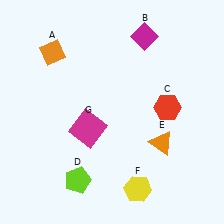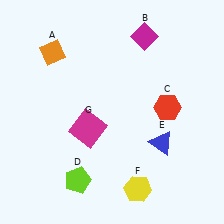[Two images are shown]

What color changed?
The triangle (E) changed from orange in Image 1 to blue in Image 2.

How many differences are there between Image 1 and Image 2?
There is 1 difference between the two images.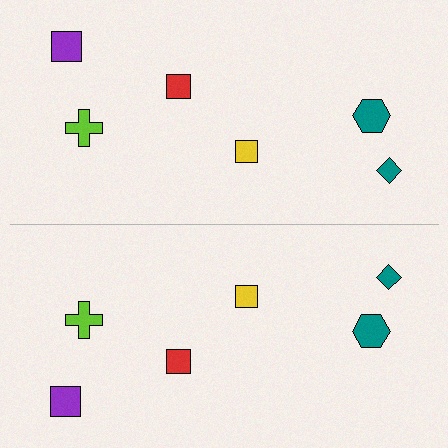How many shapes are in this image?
There are 12 shapes in this image.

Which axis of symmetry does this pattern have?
The pattern has a horizontal axis of symmetry running through the center of the image.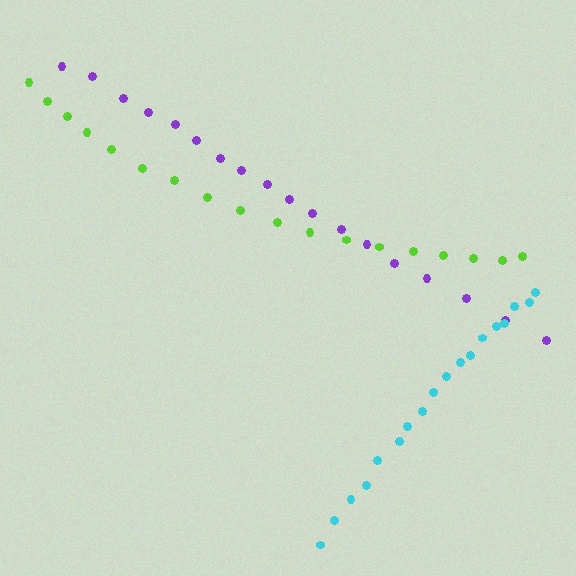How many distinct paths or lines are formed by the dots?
There are 3 distinct paths.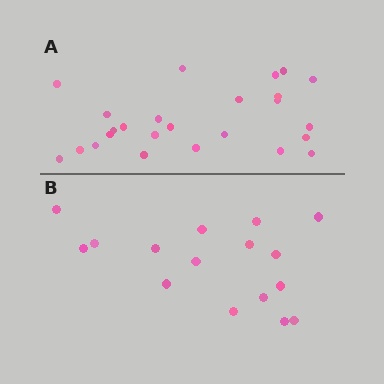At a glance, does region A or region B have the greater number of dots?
Region A (the top region) has more dots.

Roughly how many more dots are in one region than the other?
Region A has roughly 8 or so more dots than region B.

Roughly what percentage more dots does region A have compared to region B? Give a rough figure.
About 55% more.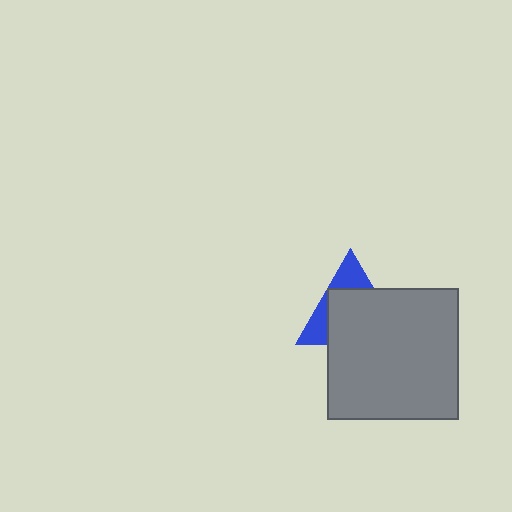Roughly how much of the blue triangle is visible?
A small part of it is visible (roughly 34%).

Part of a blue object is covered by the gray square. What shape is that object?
It is a triangle.